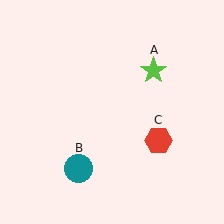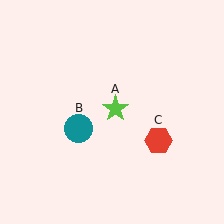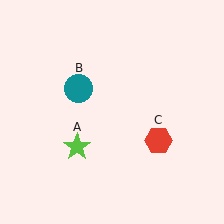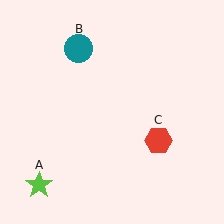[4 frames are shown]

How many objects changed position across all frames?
2 objects changed position: lime star (object A), teal circle (object B).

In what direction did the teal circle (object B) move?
The teal circle (object B) moved up.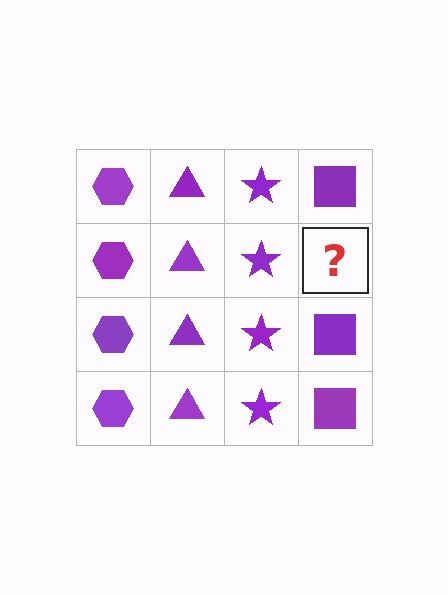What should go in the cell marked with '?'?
The missing cell should contain a purple square.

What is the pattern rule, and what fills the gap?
The rule is that each column has a consistent shape. The gap should be filled with a purple square.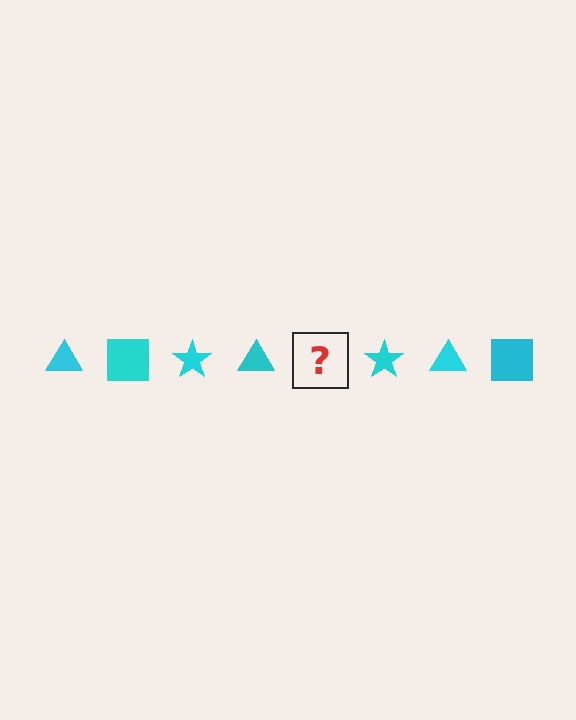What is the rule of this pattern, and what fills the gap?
The rule is that the pattern cycles through triangle, square, star shapes in cyan. The gap should be filled with a cyan square.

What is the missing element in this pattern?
The missing element is a cyan square.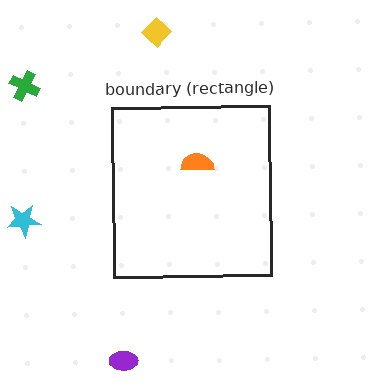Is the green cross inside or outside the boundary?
Outside.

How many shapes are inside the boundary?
1 inside, 4 outside.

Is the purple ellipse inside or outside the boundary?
Outside.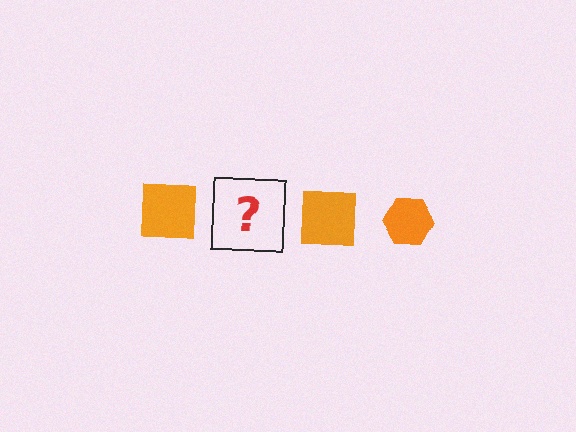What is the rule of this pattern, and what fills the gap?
The rule is that the pattern cycles through square, hexagon shapes in orange. The gap should be filled with an orange hexagon.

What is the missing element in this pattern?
The missing element is an orange hexagon.